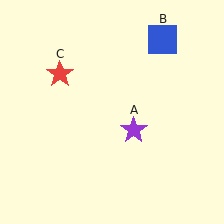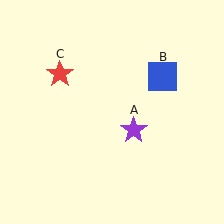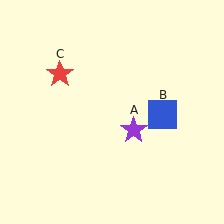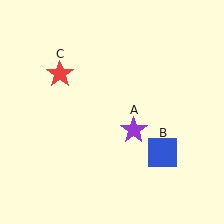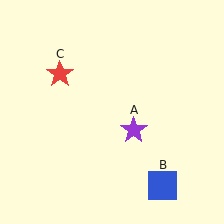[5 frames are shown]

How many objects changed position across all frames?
1 object changed position: blue square (object B).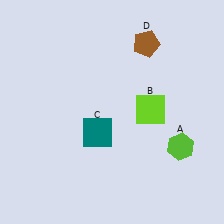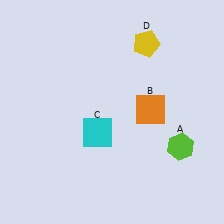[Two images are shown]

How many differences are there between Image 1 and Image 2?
There are 3 differences between the two images.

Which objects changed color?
B changed from lime to orange. C changed from teal to cyan. D changed from brown to yellow.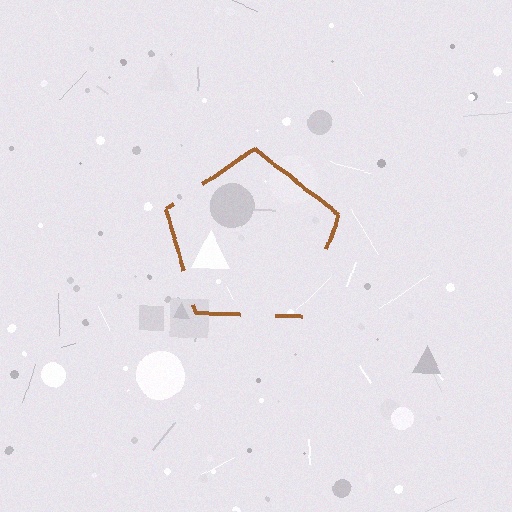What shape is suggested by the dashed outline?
The dashed outline suggests a pentagon.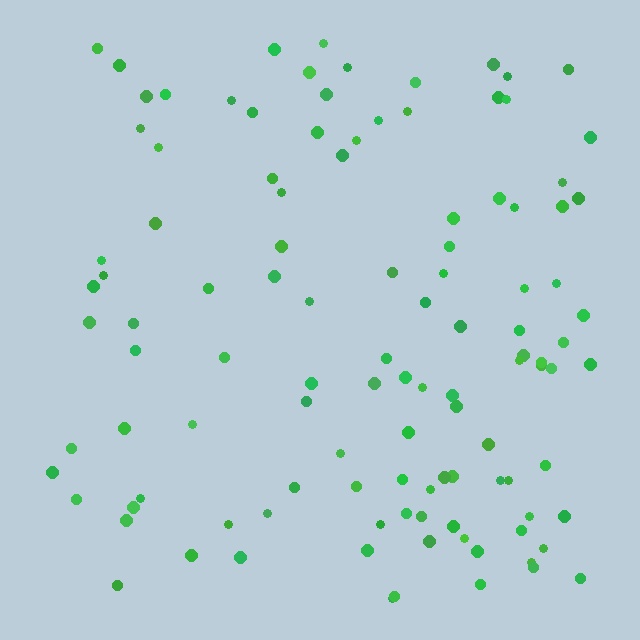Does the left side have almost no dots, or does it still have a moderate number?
Still a moderate number, just noticeably fewer than the right.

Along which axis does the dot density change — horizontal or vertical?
Horizontal.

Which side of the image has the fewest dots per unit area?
The left.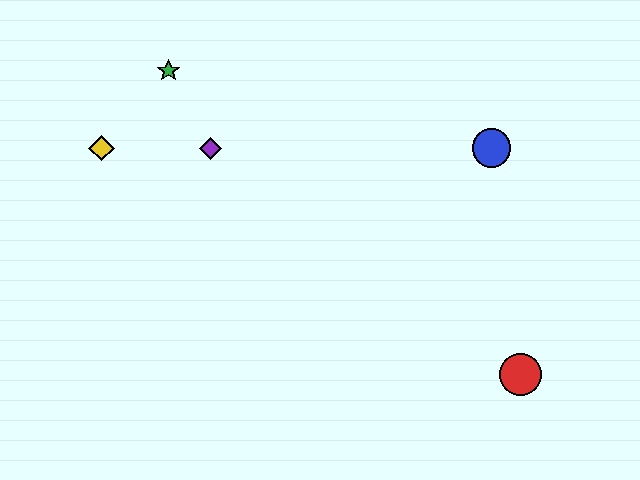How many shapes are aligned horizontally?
3 shapes (the blue circle, the yellow diamond, the purple diamond) are aligned horizontally.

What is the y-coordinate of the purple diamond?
The purple diamond is at y≈148.